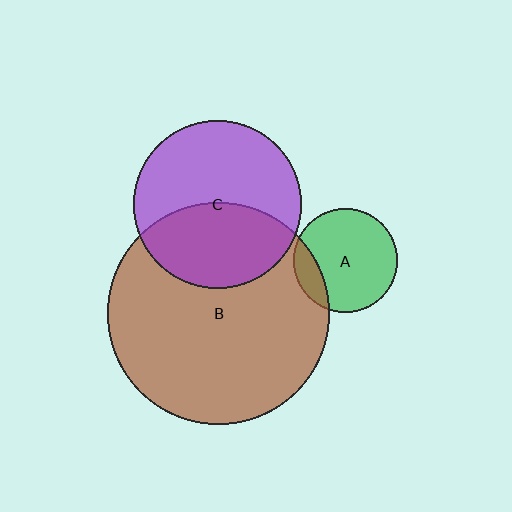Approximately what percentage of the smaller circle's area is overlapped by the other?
Approximately 15%.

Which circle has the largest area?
Circle B (brown).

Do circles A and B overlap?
Yes.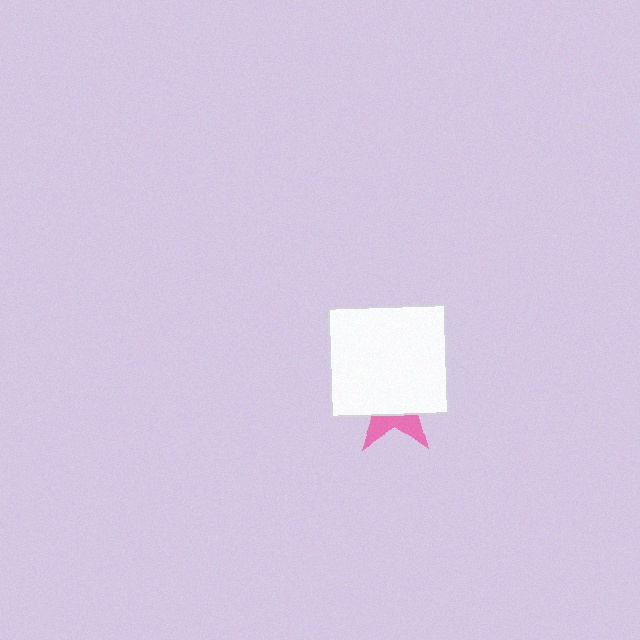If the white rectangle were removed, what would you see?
You would see the complete pink star.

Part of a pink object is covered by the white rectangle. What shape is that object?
It is a star.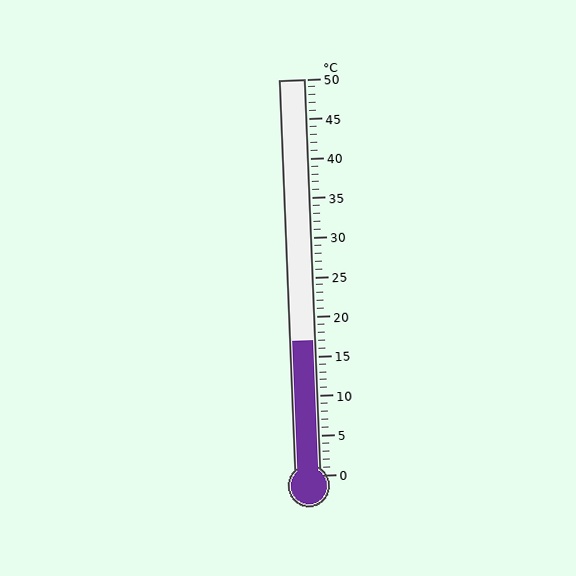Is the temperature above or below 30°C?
The temperature is below 30°C.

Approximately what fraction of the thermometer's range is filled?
The thermometer is filled to approximately 35% of its range.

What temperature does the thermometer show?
The thermometer shows approximately 17°C.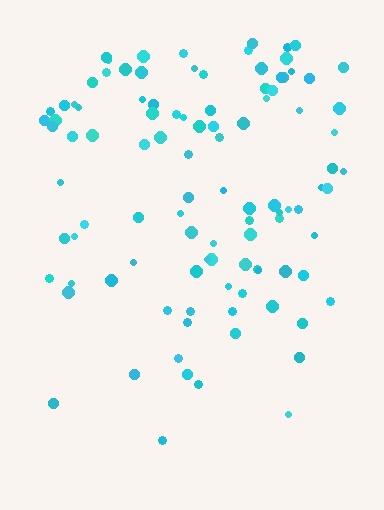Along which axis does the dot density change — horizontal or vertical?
Vertical.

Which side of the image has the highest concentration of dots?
The top.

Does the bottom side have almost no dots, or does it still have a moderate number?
Still a moderate number, just noticeably fewer than the top.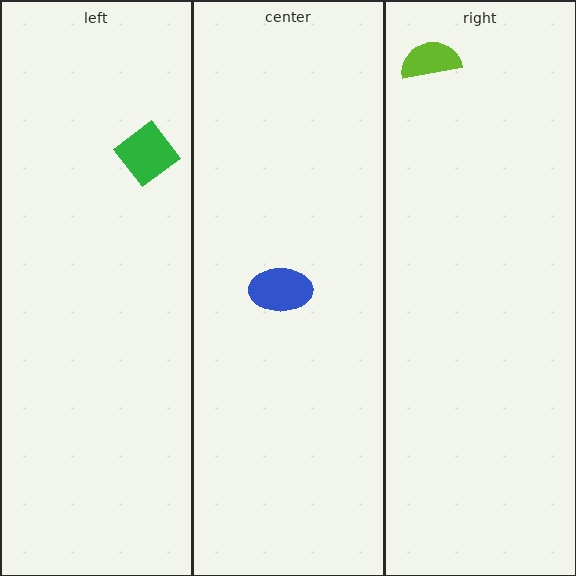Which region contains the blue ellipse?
The center region.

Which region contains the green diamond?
The left region.